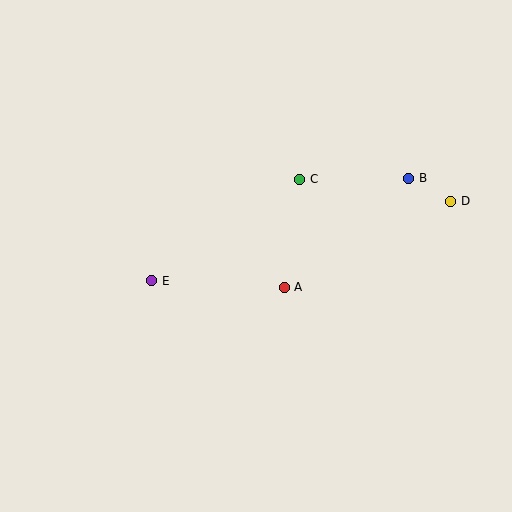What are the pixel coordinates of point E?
Point E is at (152, 281).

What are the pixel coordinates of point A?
Point A is at (284, 287).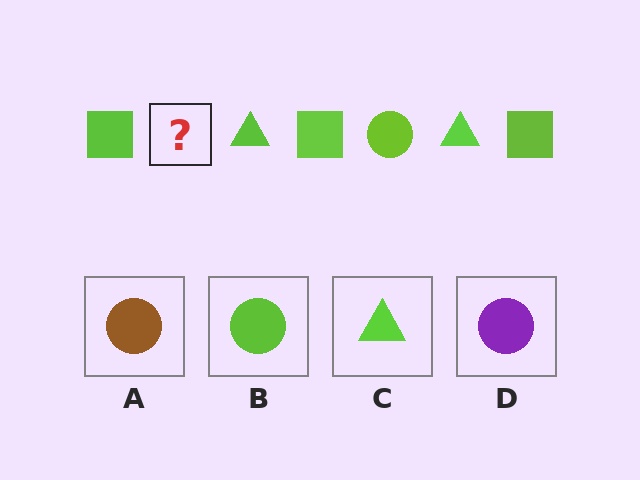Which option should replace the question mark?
Option B.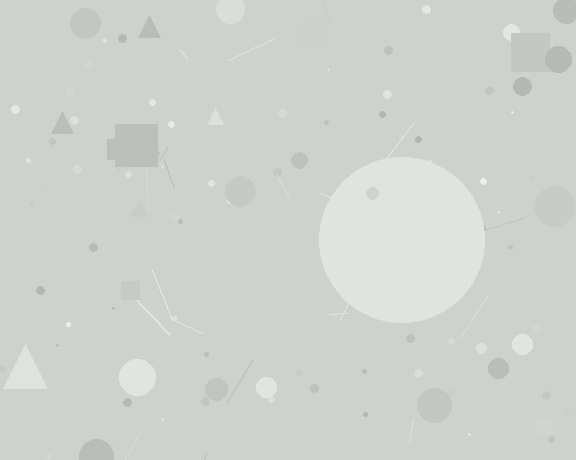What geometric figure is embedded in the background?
A circle is embedded in the background.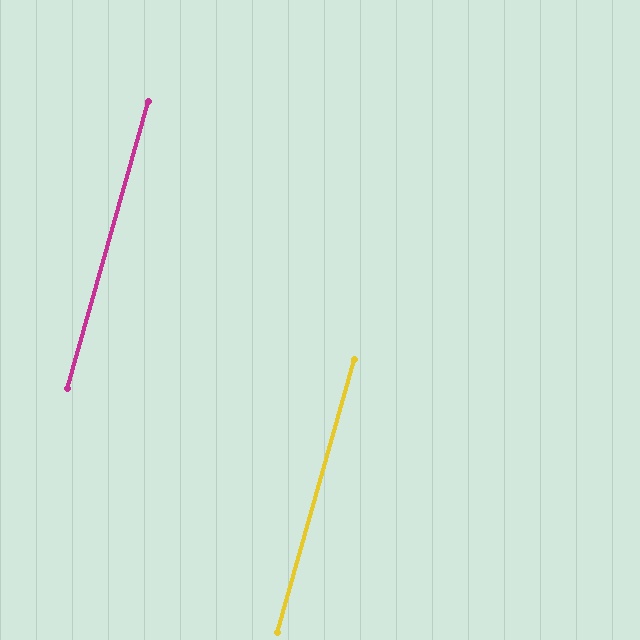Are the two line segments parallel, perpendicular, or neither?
Parallel — their directions differ by only 0.2°.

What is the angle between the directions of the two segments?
Approximately 0 degrees.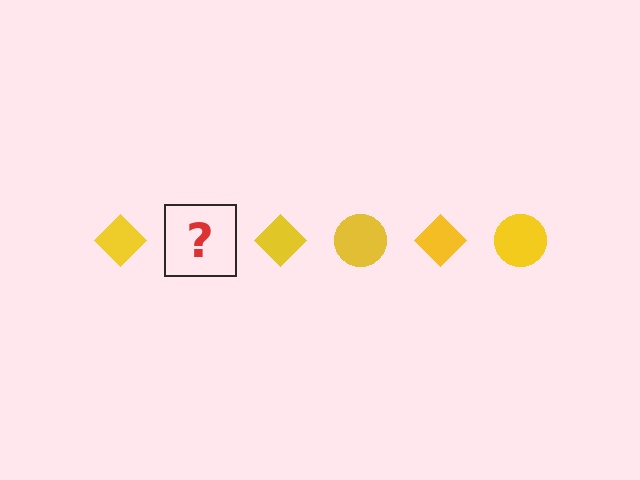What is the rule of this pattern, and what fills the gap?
The rule is that the pattern cycles through diamond, circle shapes in yellow. The gap should be filled with a yellow circle.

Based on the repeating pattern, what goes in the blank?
The blank should be a yellow circle.